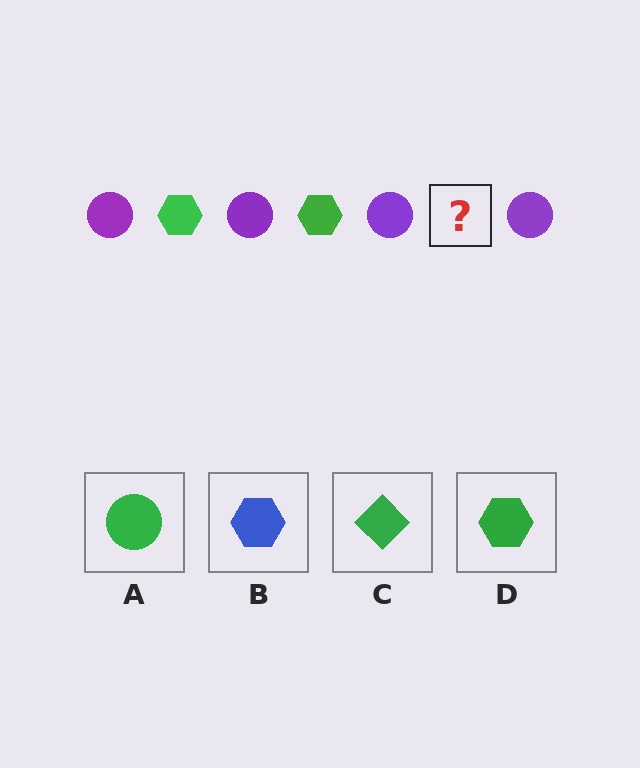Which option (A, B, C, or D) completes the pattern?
D.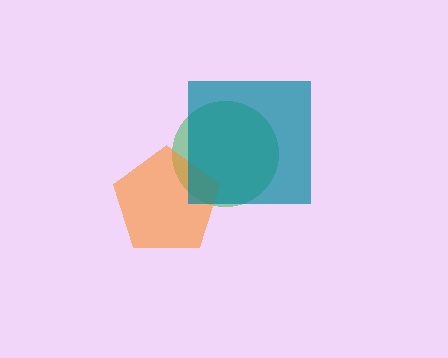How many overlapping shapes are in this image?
There are 3 overlapping shapes in the image.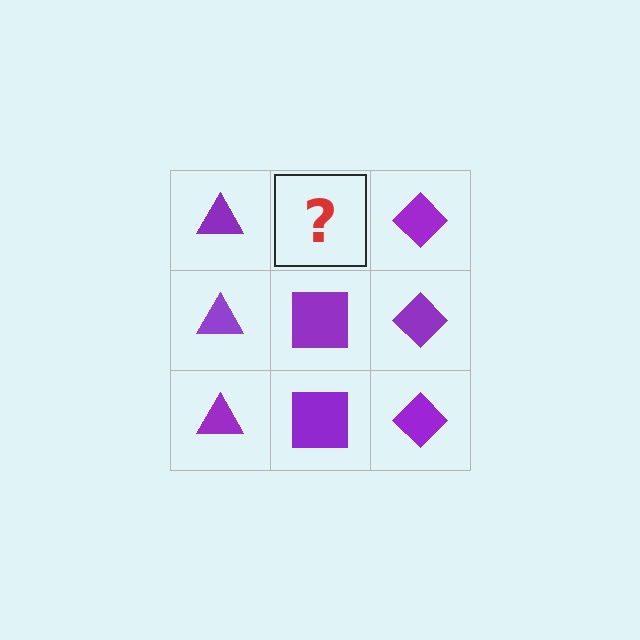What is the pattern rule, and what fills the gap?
The rule is that each column has a consistent shape. The gap should be filled with a purple square.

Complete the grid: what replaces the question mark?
The question mark should be replaced with a purple square.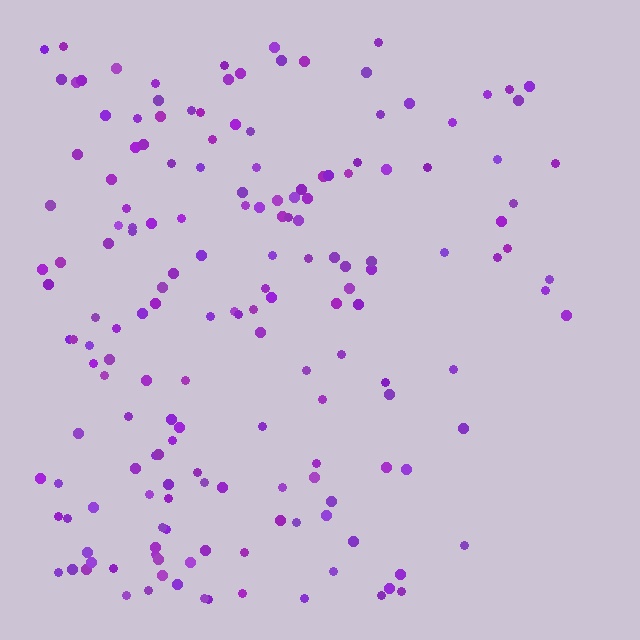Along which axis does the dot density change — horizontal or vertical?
Horizontal.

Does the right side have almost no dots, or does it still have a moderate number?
Still a moderate number, just noticeably fewer than the left.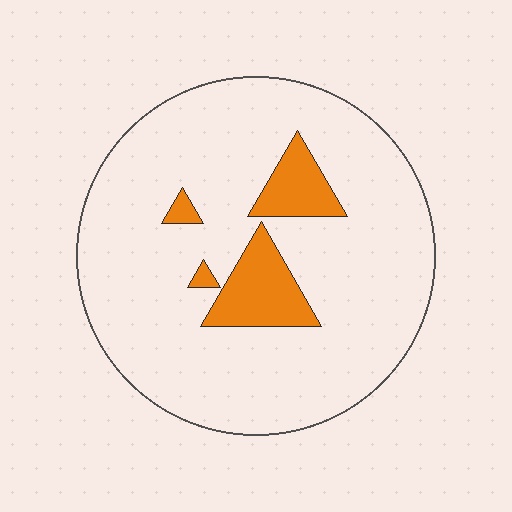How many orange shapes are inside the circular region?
4.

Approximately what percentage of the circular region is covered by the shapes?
Approximately 10%.